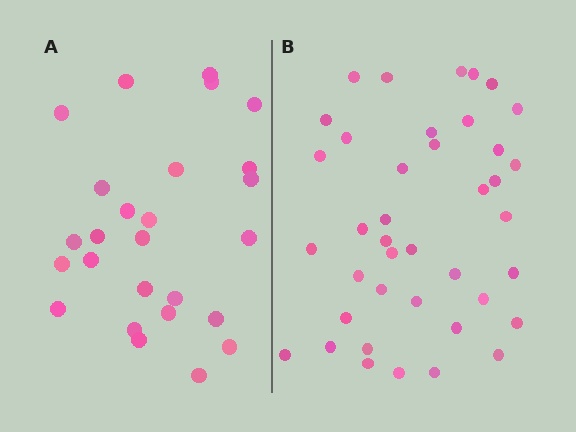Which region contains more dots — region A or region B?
Region B (the right region) has more dots.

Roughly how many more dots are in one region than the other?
Region B has approximately 15 more dots than region A.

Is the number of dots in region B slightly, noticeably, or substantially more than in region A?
Region B has substantially more. The ratio is roughly 1.5 to 1.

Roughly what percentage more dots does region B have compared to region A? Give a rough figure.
About 55% more.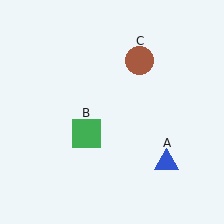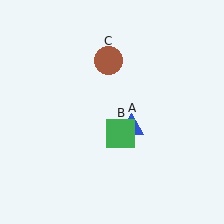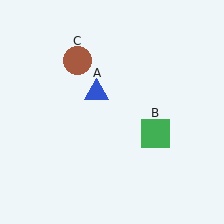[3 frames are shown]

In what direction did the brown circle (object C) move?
The brown circle (object C) moved left.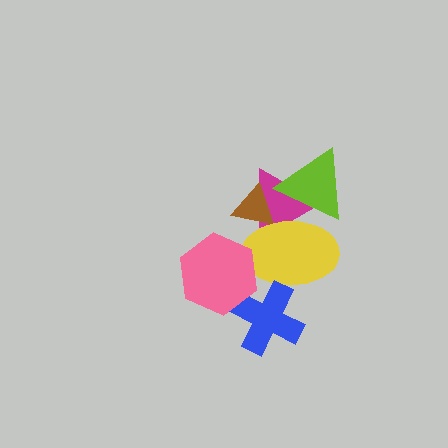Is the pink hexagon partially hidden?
No, no other shape covers it.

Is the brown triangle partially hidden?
Yes, it is partially covered by another shape.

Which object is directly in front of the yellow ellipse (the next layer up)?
The blue cross is directly in front of the yellow ellipse.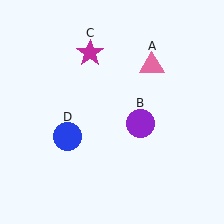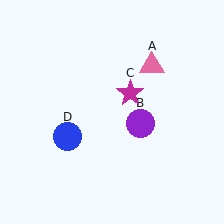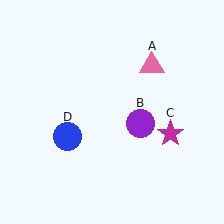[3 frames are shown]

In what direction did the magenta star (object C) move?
The magenta star (object C) moved down and to the right.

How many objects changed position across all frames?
1 object changed position: magenta star (object C).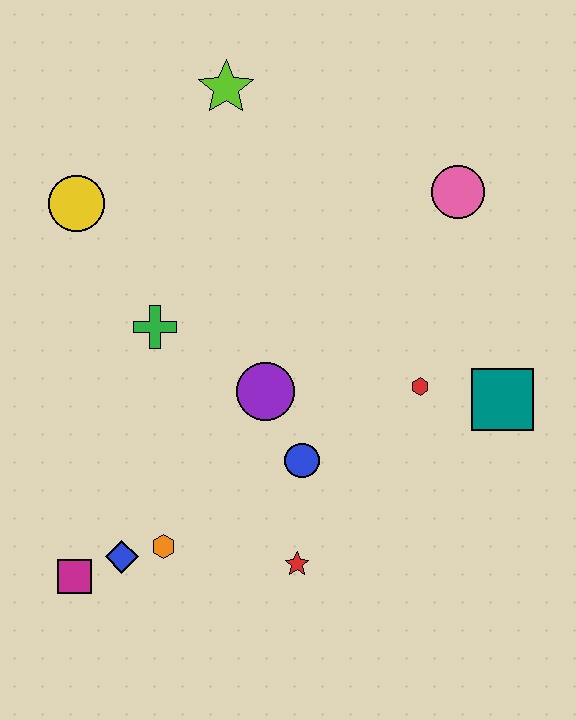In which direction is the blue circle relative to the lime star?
The blue circle is below the lime star.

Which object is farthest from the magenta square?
The pink circle is farthest from the magenta square.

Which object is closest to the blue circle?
The purple circle is closest to the blue circle.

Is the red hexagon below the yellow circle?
Yes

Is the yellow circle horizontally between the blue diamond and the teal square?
No